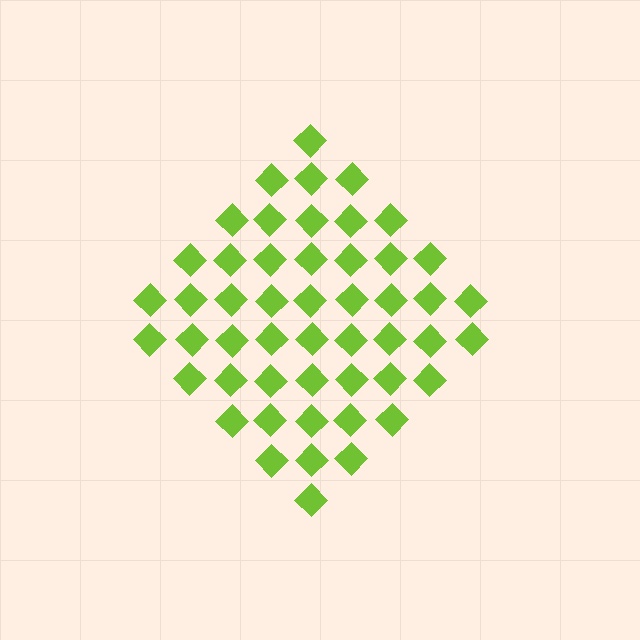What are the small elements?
The small elements are diamonds.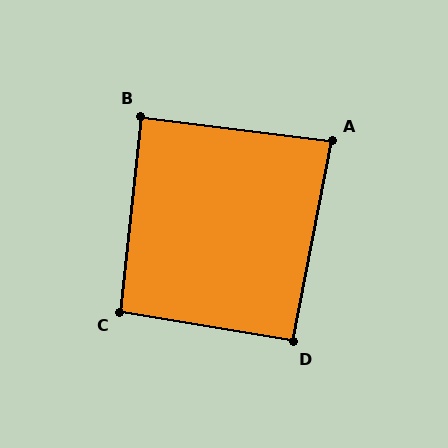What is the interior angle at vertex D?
Approximately 91 degrees (approximately right).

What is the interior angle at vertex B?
Approximately 89 degrees (approximately right).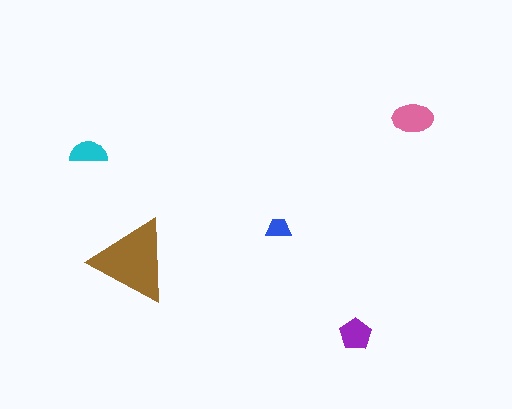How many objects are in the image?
There are 5 objects in the image.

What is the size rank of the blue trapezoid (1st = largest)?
5th.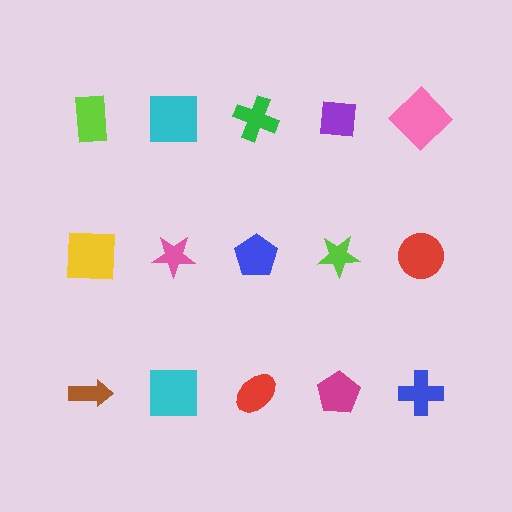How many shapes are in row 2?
5 shapes.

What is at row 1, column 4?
A purple square.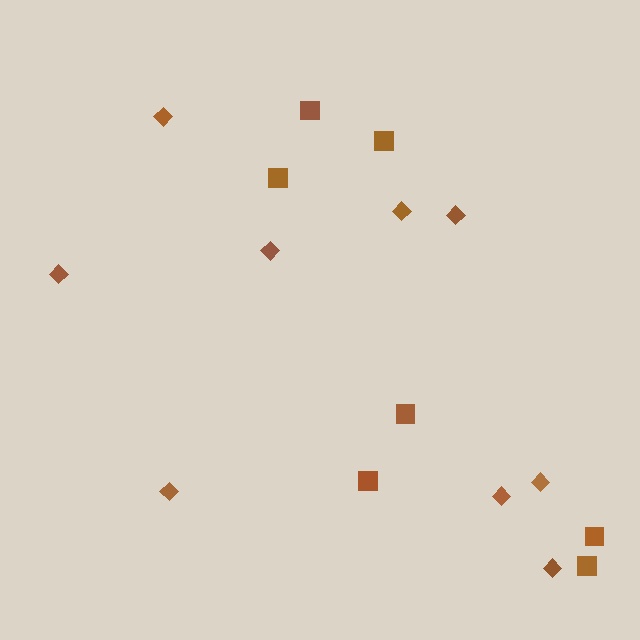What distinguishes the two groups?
There are 2 groups: one group of squares (7) and one group of diamonds (9).